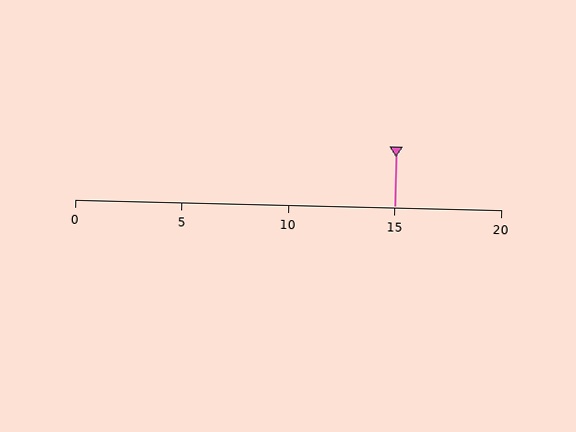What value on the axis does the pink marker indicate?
The marker indicates approximately 15.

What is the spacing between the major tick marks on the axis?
The major ticks are spaced 5 apart.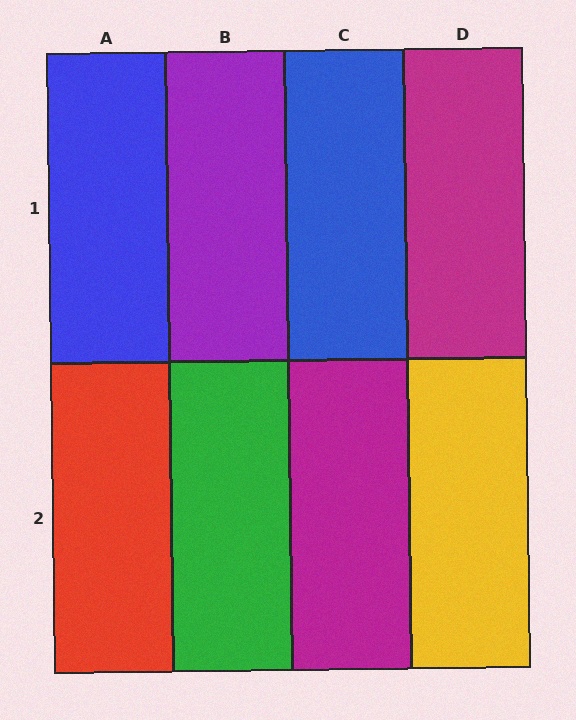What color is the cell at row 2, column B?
Green.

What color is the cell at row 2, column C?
Magenta.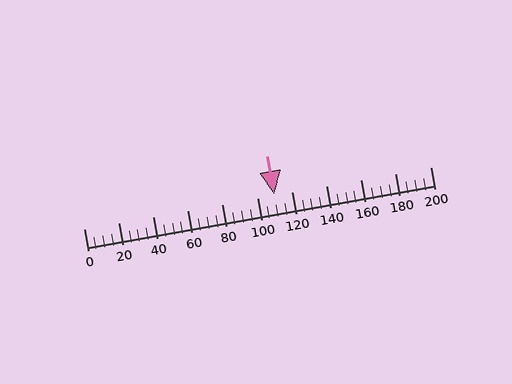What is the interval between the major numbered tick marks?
The major tick marks are spaced 20 units apart.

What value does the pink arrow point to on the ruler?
The pink arrow points to approximately 110.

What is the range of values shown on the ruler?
The ruler shows values from 0 to 200.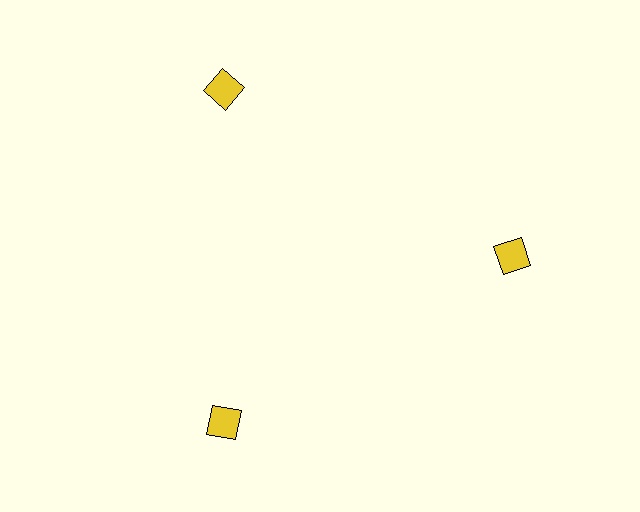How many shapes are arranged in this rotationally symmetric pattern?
There are 3 shapes, arranged in 3 groups of 1.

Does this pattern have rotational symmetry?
Yes, this pattern has 3-fold rotational symmetry. It looks the same after rotating 120 degrees around the center.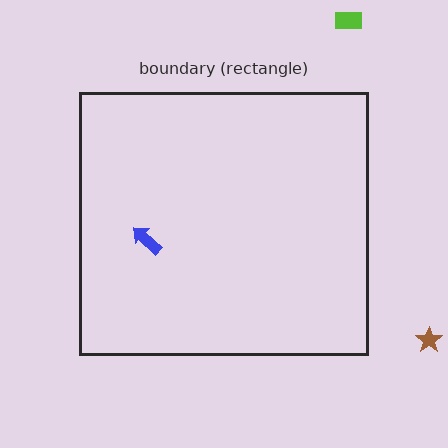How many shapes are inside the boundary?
1 inside, 2 outside.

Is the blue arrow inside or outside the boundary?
Inside.